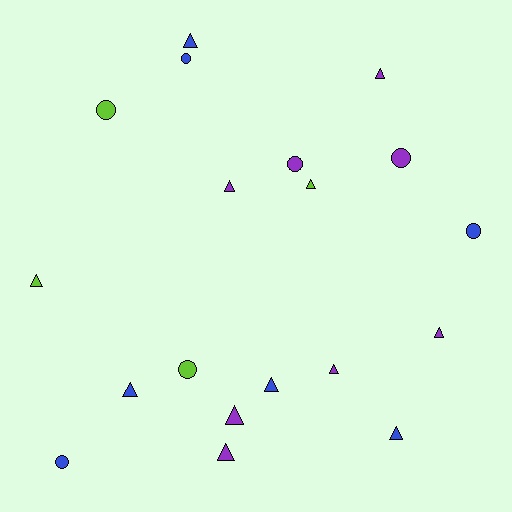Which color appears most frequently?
Purple, with 8 objects.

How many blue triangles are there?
There are 4 blue triangles.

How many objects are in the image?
There are 19 objects.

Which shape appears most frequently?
Triangle, with 12 objects.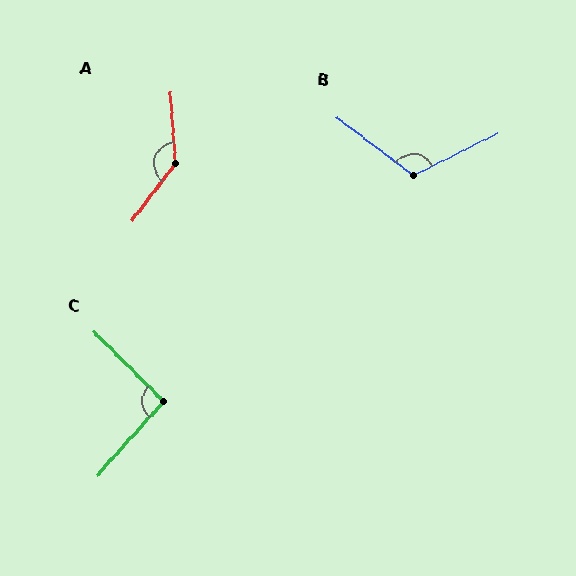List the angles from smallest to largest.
C (93°), B (116°), A (139°).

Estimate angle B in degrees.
Approximately 116 degrees.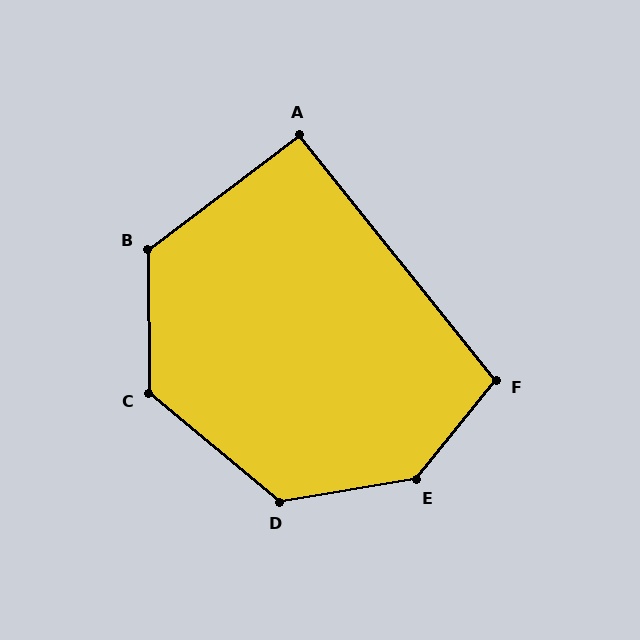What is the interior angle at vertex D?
Approximately 131 degrees (obtuse).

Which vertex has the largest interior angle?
E, at approximately 138 degrees.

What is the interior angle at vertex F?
Approximately 102 degrees (obtuse).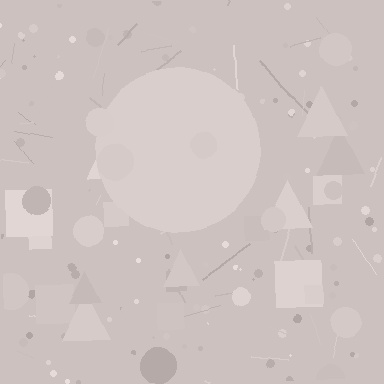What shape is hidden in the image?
A circle is hidden in the image.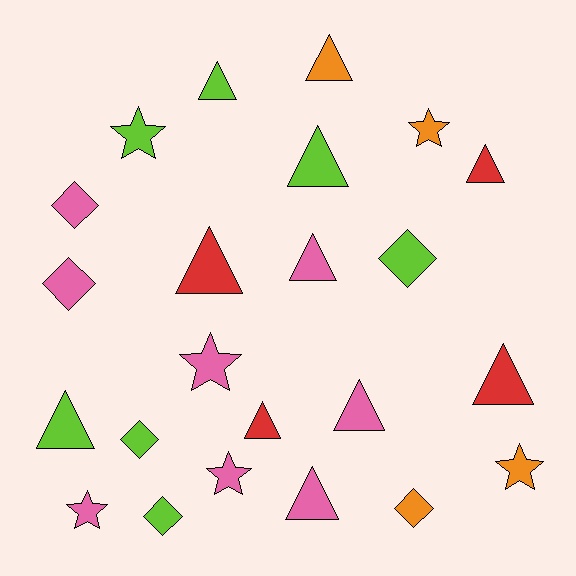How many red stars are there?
There are no red stars.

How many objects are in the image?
There are 23 objects.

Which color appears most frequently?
Pink, with 8 objects.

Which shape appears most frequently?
Triangle, with 11 objects.